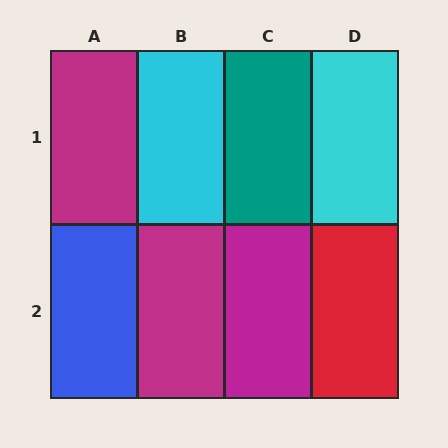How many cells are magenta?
3 cells are magenta.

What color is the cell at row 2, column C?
Magenta.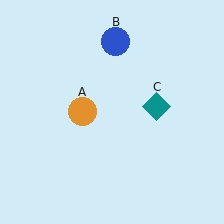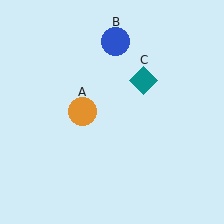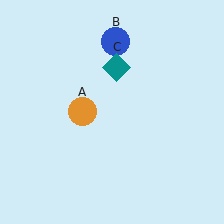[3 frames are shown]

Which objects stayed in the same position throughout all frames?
Orange circle (object A) and blue circle (object B) remained stationary.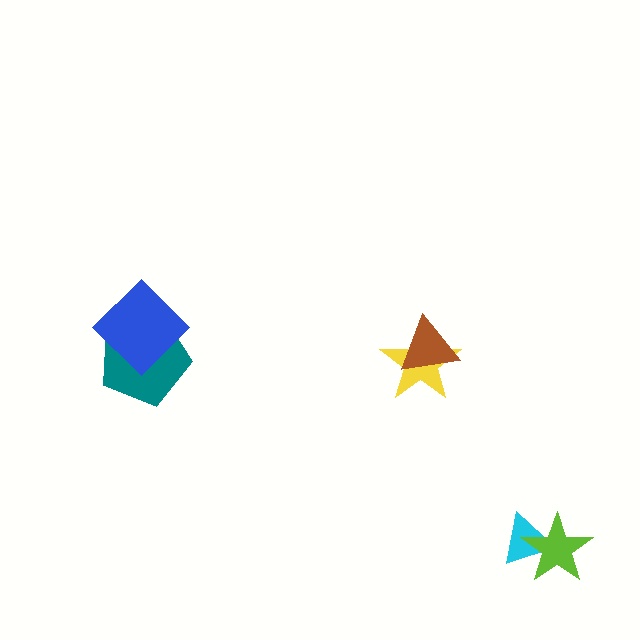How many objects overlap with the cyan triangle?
1 object overlaps with the cyan triangle.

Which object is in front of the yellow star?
The brown triangle is in front of the yellow star.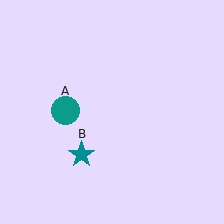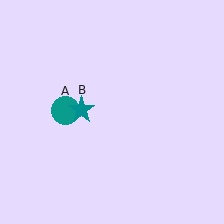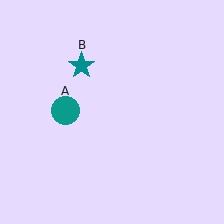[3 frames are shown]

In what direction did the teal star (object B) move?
The teal star (object B) moved up.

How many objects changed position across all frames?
1 object changed position: teal star (object B).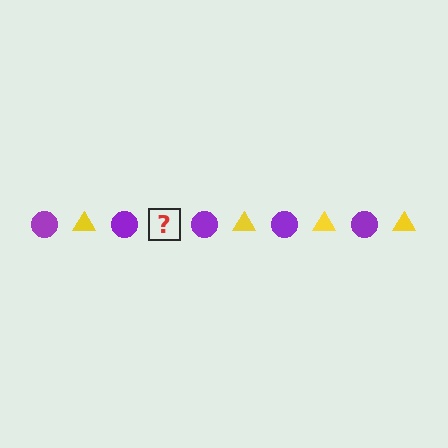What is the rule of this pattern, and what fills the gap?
The rule is that the pattern alternates between purple circle and yellow triangle. The gap should be filled with a yellow triangle.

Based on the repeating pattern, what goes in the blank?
The blank should be a yellow triangle.